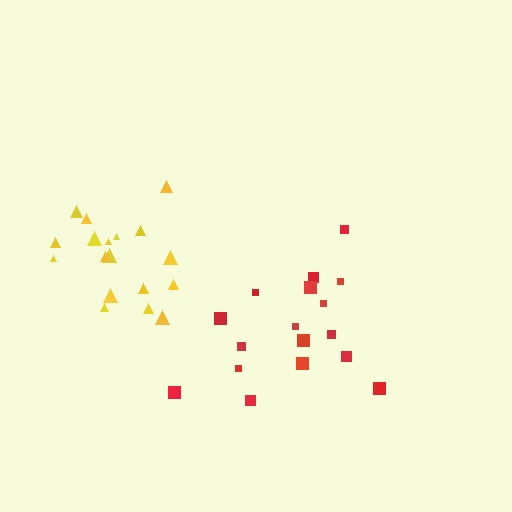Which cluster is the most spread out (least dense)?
Yellow.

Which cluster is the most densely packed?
Red.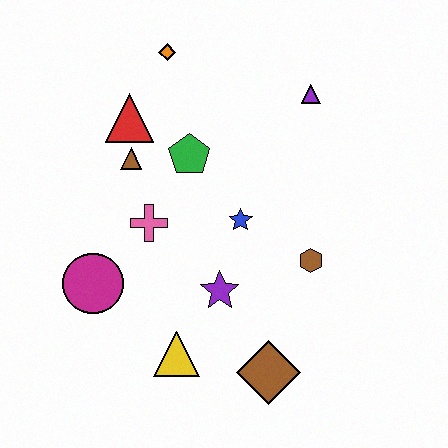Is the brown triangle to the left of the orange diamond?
Yes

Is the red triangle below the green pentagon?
No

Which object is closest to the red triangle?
The brown triangle is closest to the red triangle.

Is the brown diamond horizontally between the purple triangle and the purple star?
Yes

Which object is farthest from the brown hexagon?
The orange diamond is farthest from the brown hexagon.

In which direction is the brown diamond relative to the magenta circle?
The brown diamond is to the right of the magenta circle.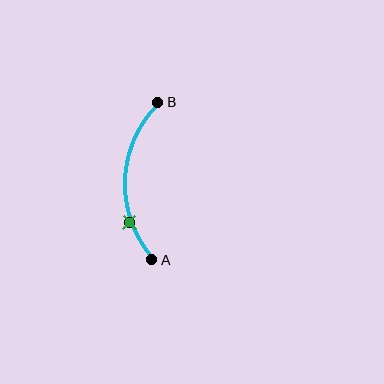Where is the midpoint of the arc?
The arc midpoint is the point on the curve farthest from the straight line joining A and B. It sits to the left of that line.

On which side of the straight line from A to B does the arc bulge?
The arc bulges to the left of the straight line connecting A and B.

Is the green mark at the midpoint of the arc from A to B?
No. The green mark lies on the arc but is closer to endpoint A. The arc midpoint would be at the point on the curve equidistant along the arc from both A and B.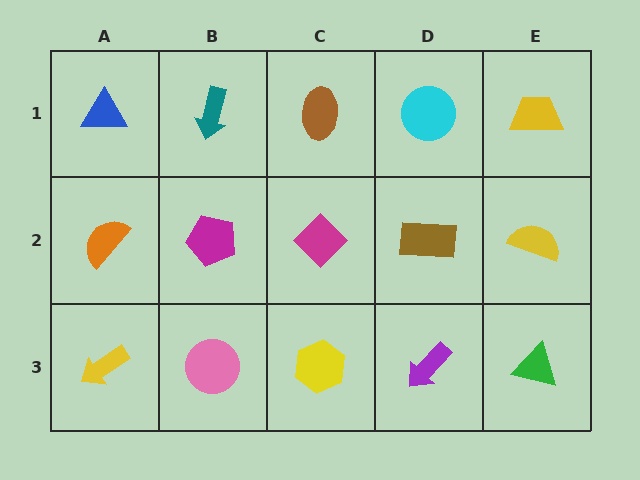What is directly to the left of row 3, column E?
A purple arrow.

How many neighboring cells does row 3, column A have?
2.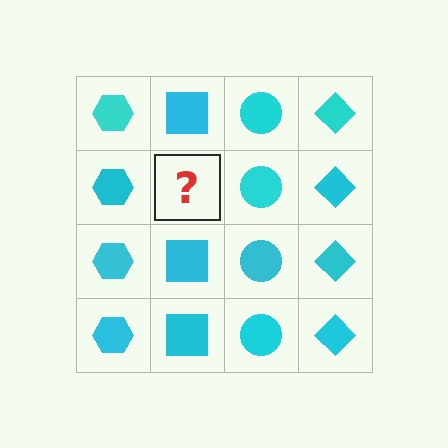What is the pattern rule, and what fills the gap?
The rule is that each column has a consistent shape. The gap should be filled with a cyan square.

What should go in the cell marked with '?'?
The missing cell should contain a cyan square.